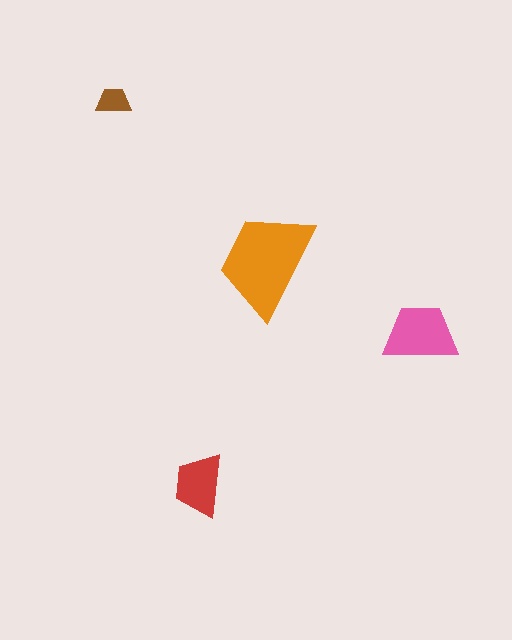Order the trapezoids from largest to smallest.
the orange one, the pink one, the red one, the brown one.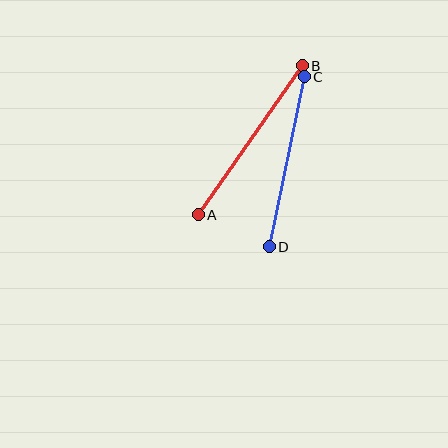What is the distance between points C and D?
The distance is approximately 174 pixels.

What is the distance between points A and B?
The distance is approximately 182 pixels.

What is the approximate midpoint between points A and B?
The midpoint is at approximately (250, 140) pixels.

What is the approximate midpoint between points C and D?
The midpoint is at approximately (287, 162) pixels.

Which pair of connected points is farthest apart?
Points A and B are farthest apart.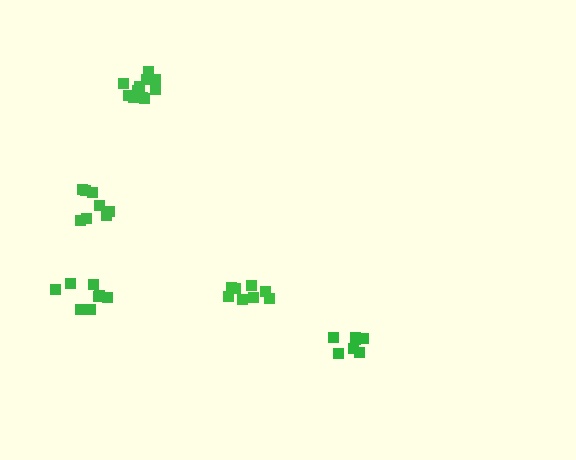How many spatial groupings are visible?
There are 5 spatial groupings.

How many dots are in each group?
Group 1: 7 dots, Group 2: 8 dots, Group 3: 9 dots, Group 4: 8 dots, Group 5: 11 dots (43 total).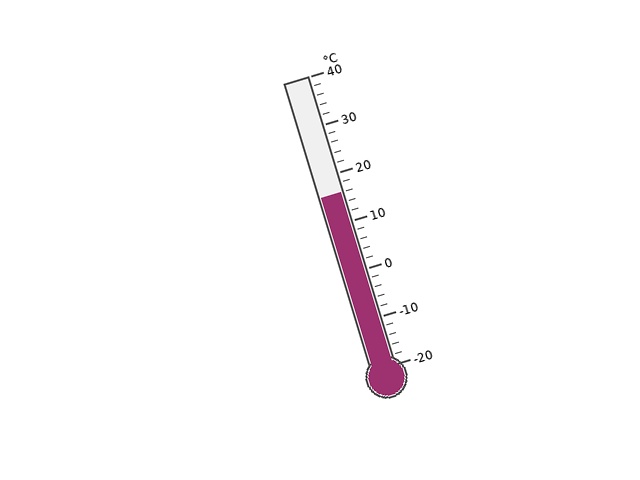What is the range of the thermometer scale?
The thermometer scale ranges from -20°C to 40°C.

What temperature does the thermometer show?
The thermometer shows approximately 16°C.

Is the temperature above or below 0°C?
The temperature is above 0°C.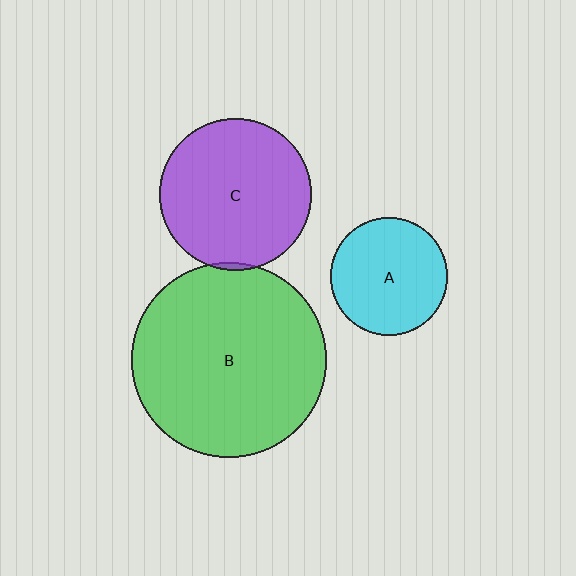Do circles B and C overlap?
Yes.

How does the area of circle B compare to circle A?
Approximately 2.8 times.